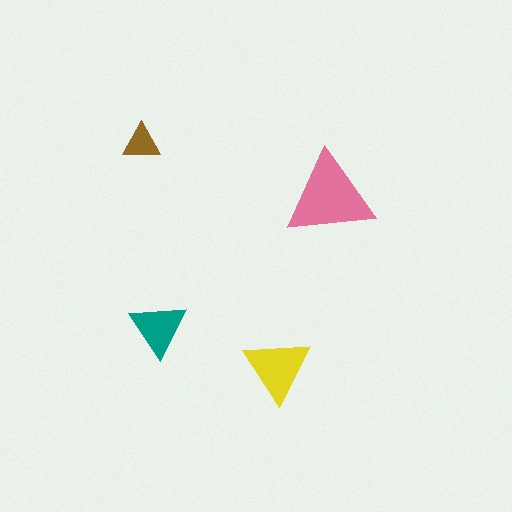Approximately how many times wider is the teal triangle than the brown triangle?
About 1.5 times wider.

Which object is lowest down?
The yellow triangle is bottommost.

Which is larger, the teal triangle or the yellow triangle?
The yellow one.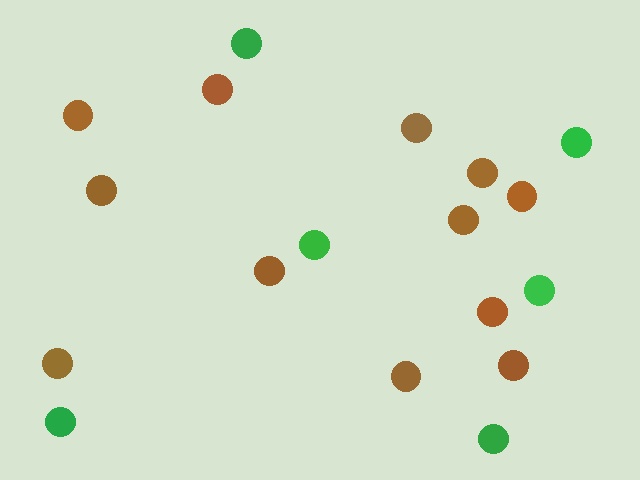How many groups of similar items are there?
There are 2 groups: one group of brown circles (12) and one group of green circles (6).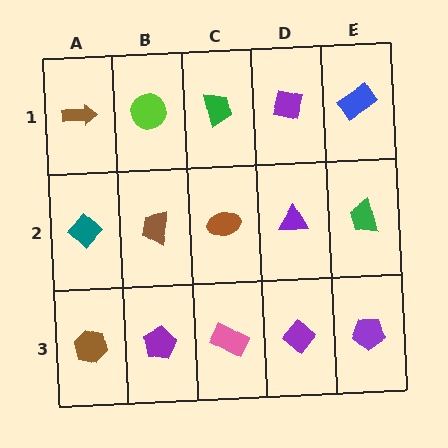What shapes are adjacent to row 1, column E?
A green trapezoid (row 2, column E), a purple square (row 1, column D).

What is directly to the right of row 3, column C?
A purple diamond.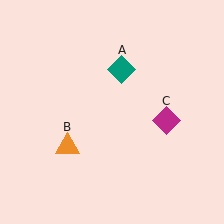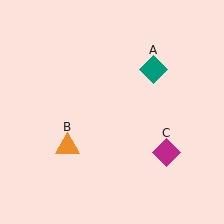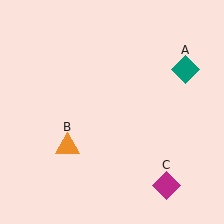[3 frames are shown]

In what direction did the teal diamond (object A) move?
The teal diamond (object A) moved right.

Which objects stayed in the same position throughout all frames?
Orange triangle (object B) remained stationary.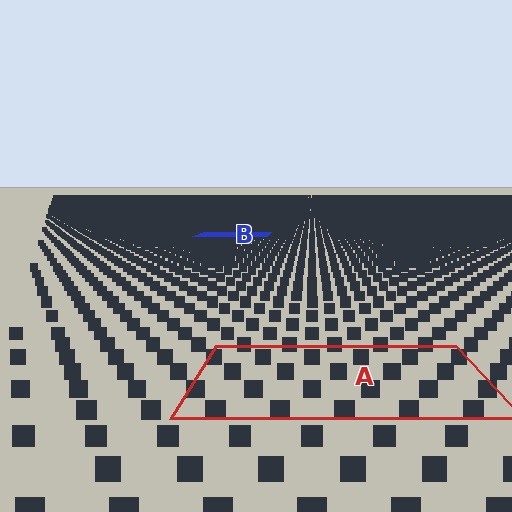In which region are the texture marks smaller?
The texture marks are smaller in region B, because it is farther away.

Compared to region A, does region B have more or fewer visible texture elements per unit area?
Region B has more texture elements per unit area — they are packed more densely because it is farther away.